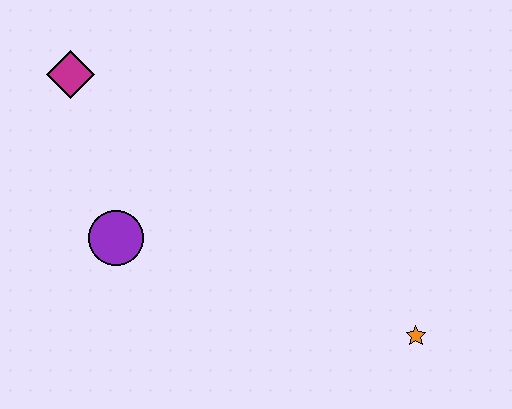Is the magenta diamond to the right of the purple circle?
No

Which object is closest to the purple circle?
The magenta diamond is closest to the purple circle.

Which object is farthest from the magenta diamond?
The orange star is farthest from the magenta diamond.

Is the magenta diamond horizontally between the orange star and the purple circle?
No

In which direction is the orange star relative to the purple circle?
The orange star is to the right of the purple circle.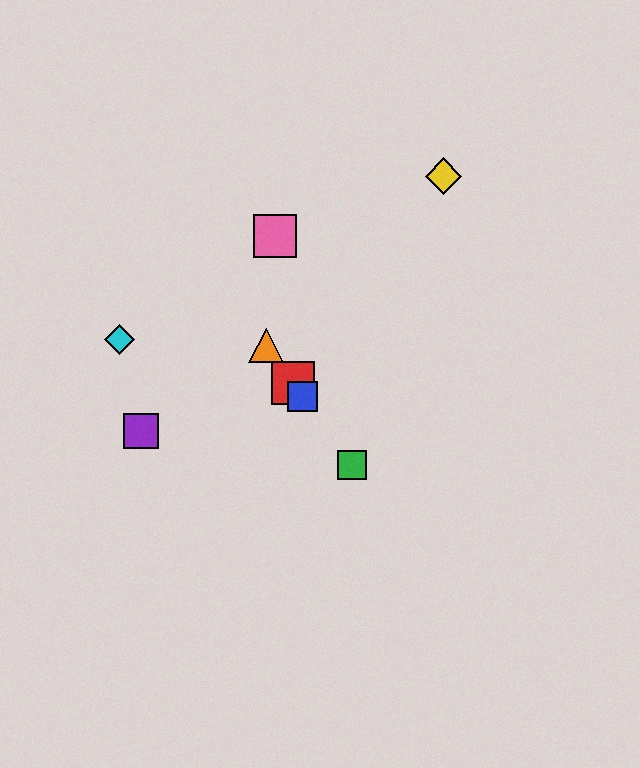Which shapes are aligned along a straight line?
The red square, the blue square, the green square, the orange triangle are aligned along a straight line.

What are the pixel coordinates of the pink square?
The pink square is at (275, 236).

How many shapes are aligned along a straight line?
4 shapes (the red square, the blue square, the green square, the orange triangle) are aligned along a straight line.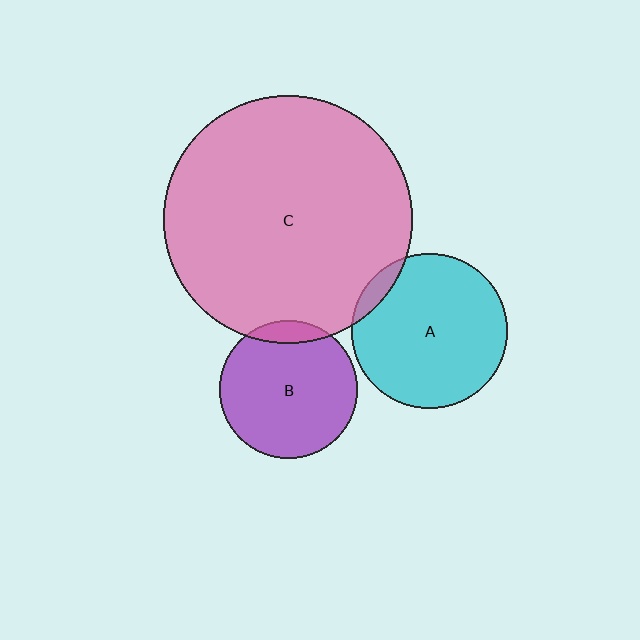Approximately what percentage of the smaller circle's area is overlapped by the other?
Approximately 10%.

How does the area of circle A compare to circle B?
Approximately 1.3 times.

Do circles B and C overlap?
Yes.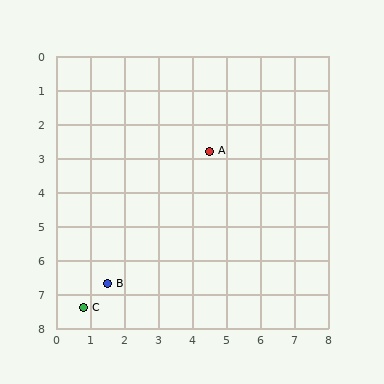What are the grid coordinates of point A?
Point A is at approximately (4.5, 2.8).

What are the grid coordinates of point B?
Point B is at approximately (1.5, 6.7).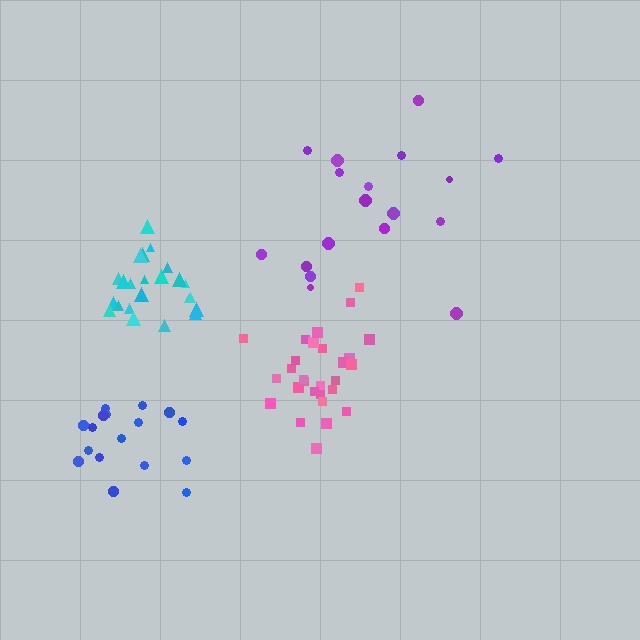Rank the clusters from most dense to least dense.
cyan, pink, blue, purple.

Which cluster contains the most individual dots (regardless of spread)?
Pink (28).